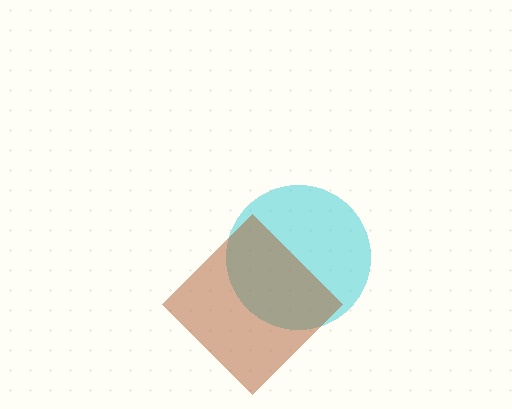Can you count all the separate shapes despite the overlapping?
Yes, there are 2 separate shapes.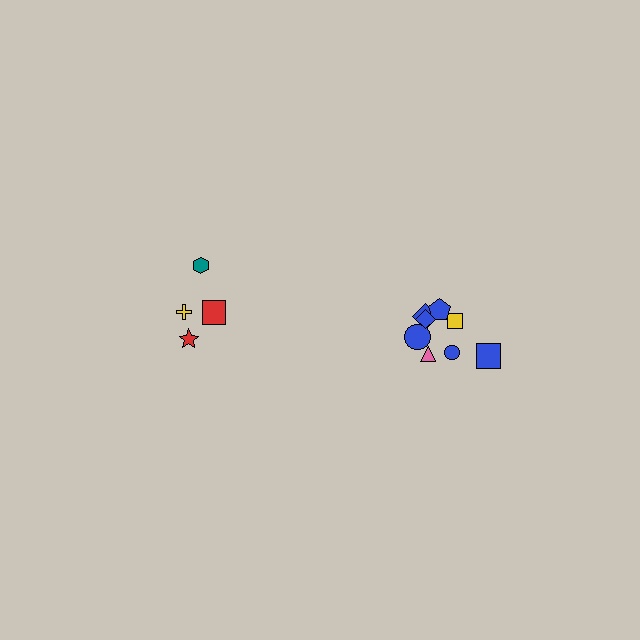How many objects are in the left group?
There are 4 objects.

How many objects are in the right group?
There are 8 objects.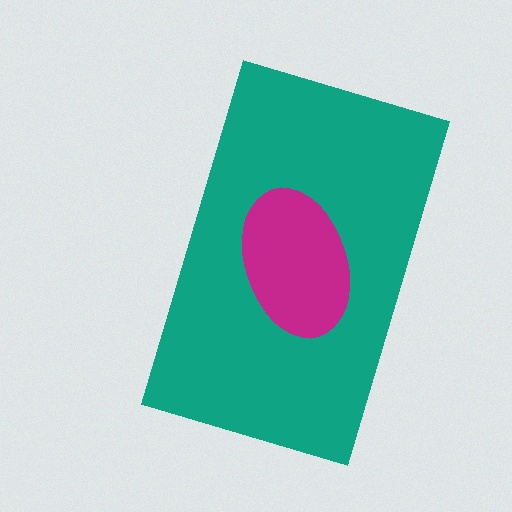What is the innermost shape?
The magenta ellipse.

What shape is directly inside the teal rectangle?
The magenta ellipse.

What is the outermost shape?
The teal rectangle.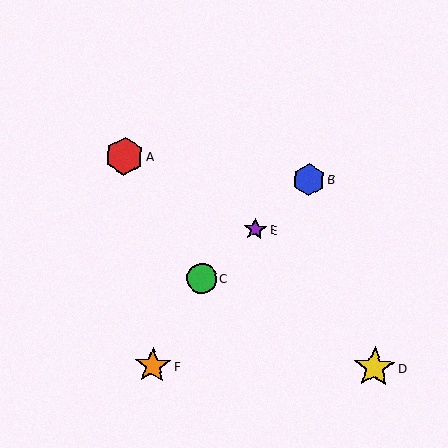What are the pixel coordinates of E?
Object E is at (255, 229).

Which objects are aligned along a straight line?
Objects B, C, E are aligned along a straight line.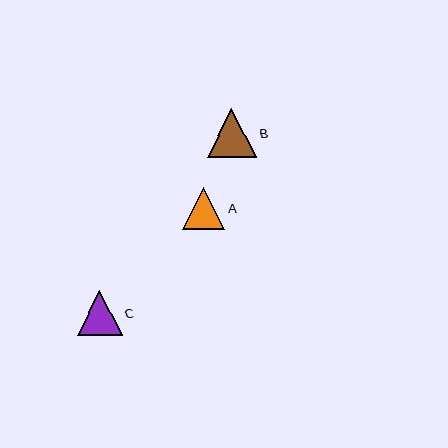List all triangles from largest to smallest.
From largest to smallest: B, C, A.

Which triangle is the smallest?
Triangle A is the smallest with a size of approximately 42 pixels.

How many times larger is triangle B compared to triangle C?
Triangle B is approximately 1.1 times the size of triangle C.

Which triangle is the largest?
Triangle B is the largest with a size of approximately 49 pixels.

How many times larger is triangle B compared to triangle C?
Triangle B is approximately 1.1 times the size of triangle C.